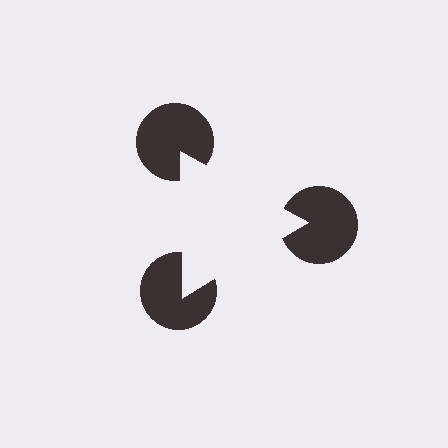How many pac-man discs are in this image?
There are 3 — one at each vertex of the illusory triangle.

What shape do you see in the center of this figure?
An illusory triangle — its edges are inferred from the aligned wedge cuts in the pac-man discs, not physically drawn.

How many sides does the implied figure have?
3 sides.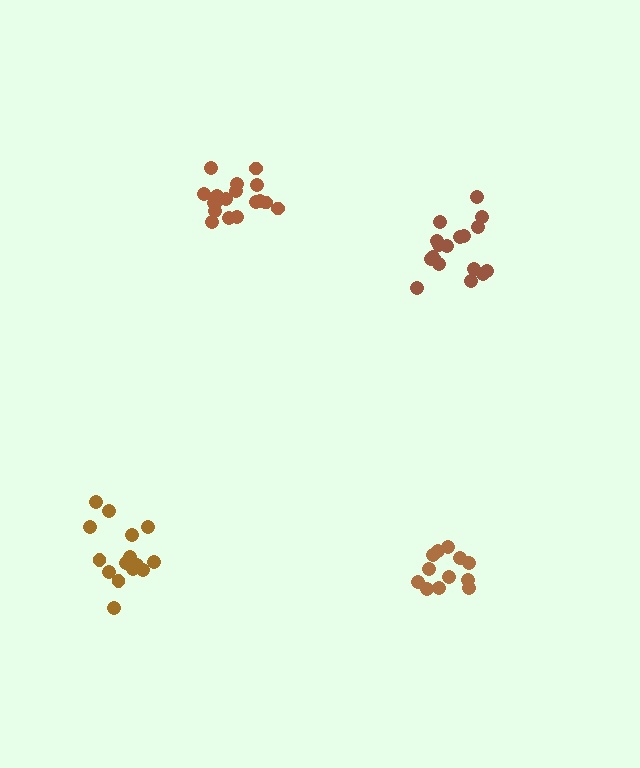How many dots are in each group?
Group 1: 18 dots, Group 2: 15 dots, Group 3: 18 dots, Group 4: 12 dots (63 total).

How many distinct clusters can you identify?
There are 4 distinct clusters.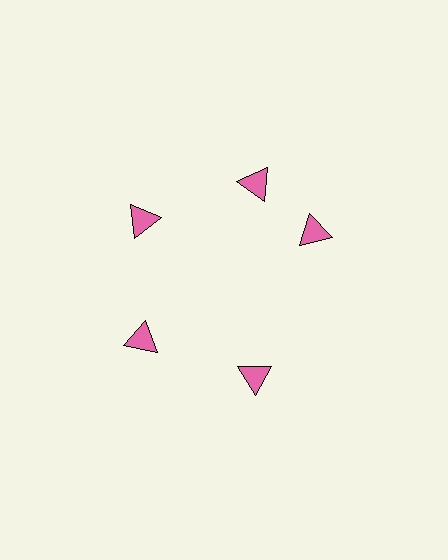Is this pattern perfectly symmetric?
No. The 5 pink triangles are arranged in a ring, but one element near the 3 o'clock position is rotated out of alignment along the ring, breaking the 5-fold rotational symmetry.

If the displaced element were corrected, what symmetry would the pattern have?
It would have 5-fold rotational symmetry — the pattern would map onto itself every 72 degrees.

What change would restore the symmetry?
The symmetry would be restored by rotating it back into even spacing with its neighbors so that all 5 triangles sit at equal angles and equal distance from the center.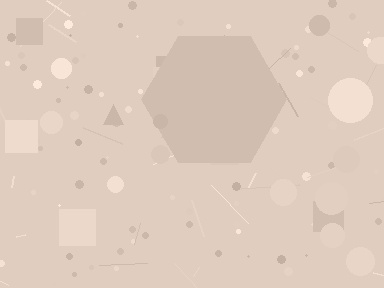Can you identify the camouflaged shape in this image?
The camouflaged shape is a hexagon.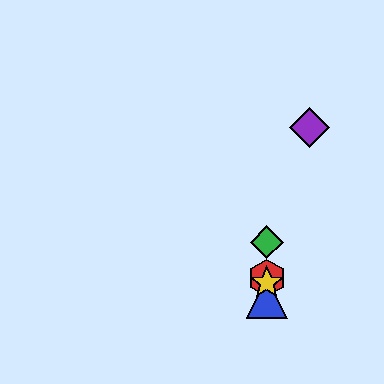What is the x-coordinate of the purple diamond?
The purple diamond is at x≈310.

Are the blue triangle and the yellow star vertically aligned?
Yes, both are at x≈267.